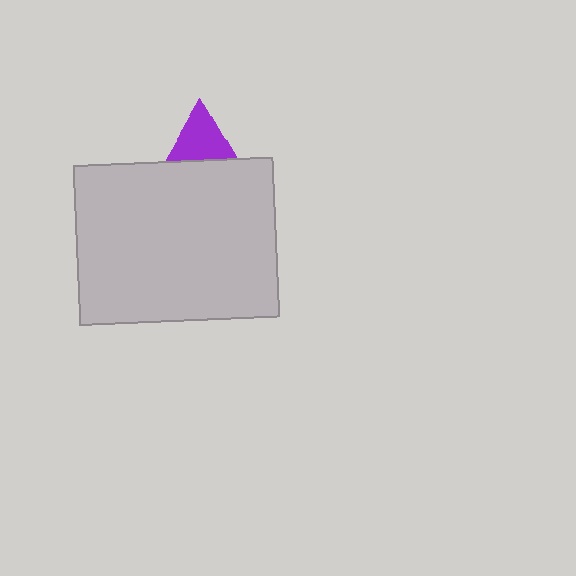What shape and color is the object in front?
The object in front is a light gray rectangle.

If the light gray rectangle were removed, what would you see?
You would see the complete purple triangle.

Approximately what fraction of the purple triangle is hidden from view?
Roughly 56% of the purple triangle is hidden behind the light gray rectangle.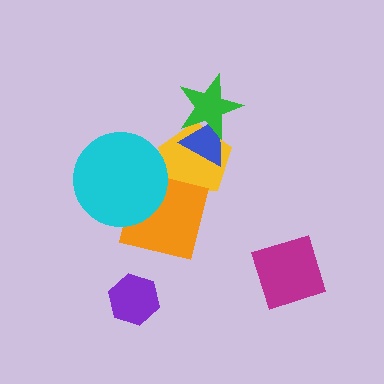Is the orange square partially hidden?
Yes, it is partially covered by another shape.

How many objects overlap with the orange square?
2 objects overlap with the orange square.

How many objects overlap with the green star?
2 objects overlap with the green star.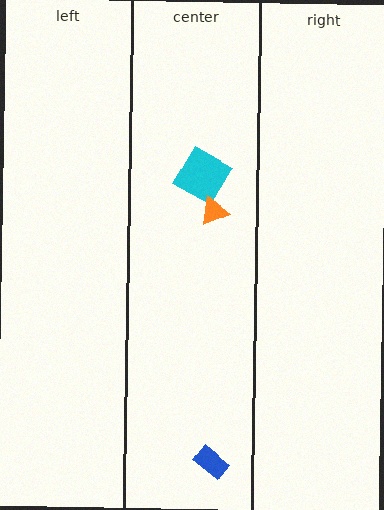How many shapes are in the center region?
3.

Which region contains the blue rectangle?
The center region.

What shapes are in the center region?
The blue rectangle, the cyan square, the orange triangle.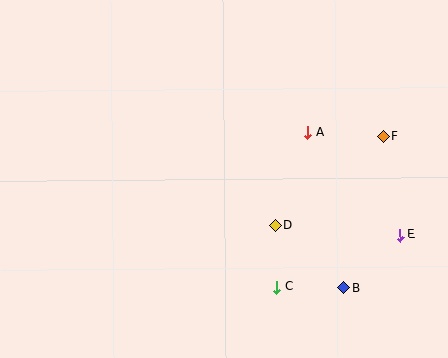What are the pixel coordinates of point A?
Point A is at (307, 133).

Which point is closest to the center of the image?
Point D at (276, 225) is closest to the center.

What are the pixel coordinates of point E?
Point E is at (400, 235).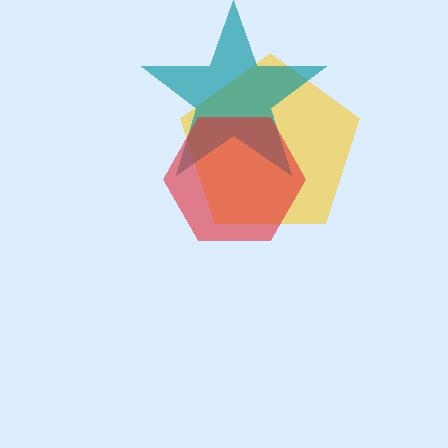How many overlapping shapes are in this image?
There are 3 overlapping shapes in the image.